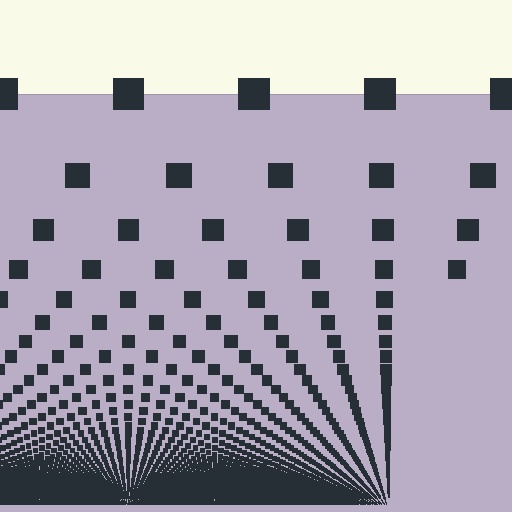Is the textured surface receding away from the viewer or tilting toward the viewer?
The surface appears to tilt toward the viewer. Texture elements get larger and sparser toward the top.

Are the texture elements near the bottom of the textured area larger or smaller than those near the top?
Smaller. The gradient is inverted — elements near the bottom are smaller and denser.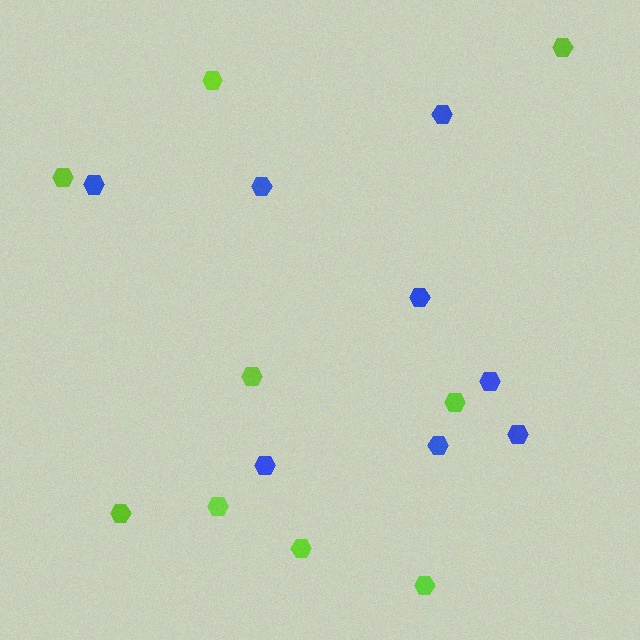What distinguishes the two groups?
There are 2 groups: one group of blue hexagons (8) and one group of lime hexagons (9).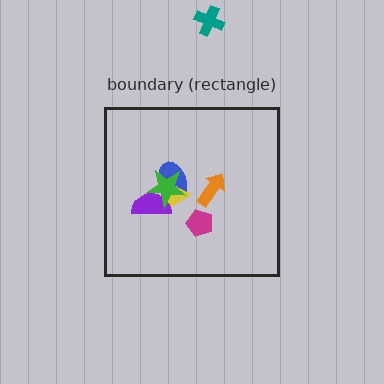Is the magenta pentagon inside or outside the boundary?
Inside.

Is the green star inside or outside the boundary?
Inside.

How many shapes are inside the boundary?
6 inside, 1 outside.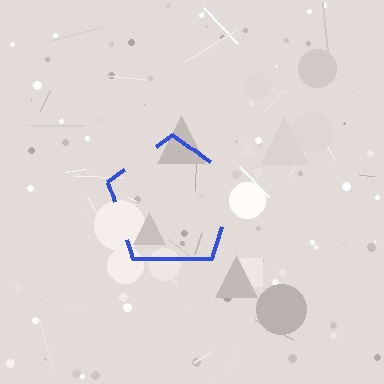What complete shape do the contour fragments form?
The contour fragments form a pentagon.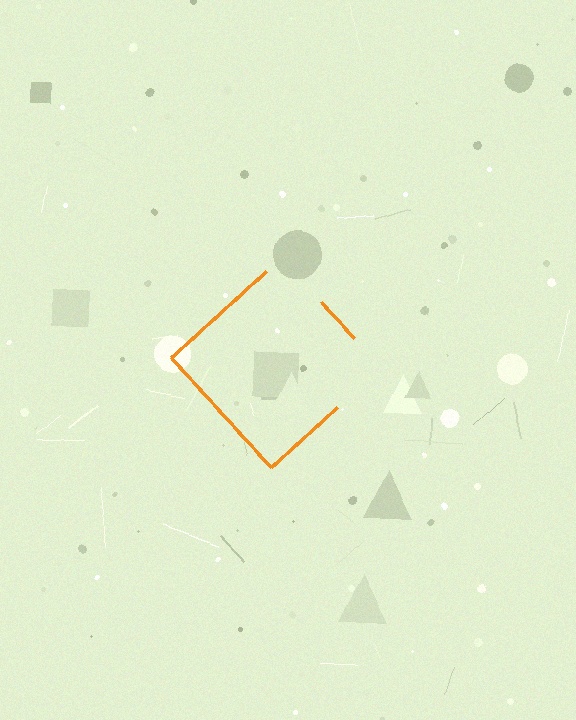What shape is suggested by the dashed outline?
The dashed outline suggests a diamond.